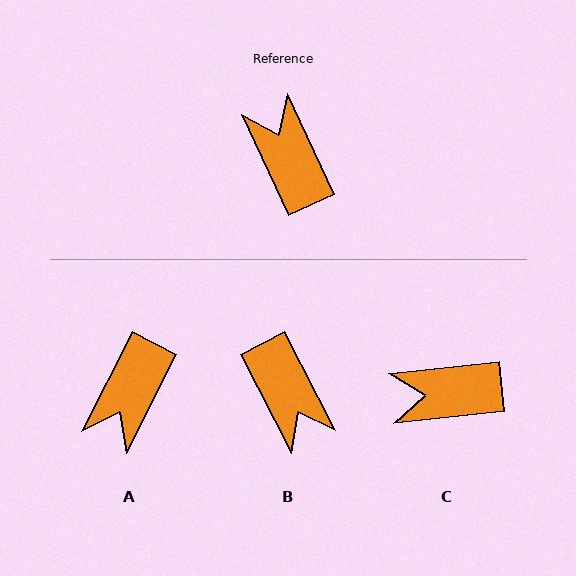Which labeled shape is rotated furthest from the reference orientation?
B, about 177 degrees away.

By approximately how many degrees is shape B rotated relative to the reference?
Approximately 177 degrees clockwise.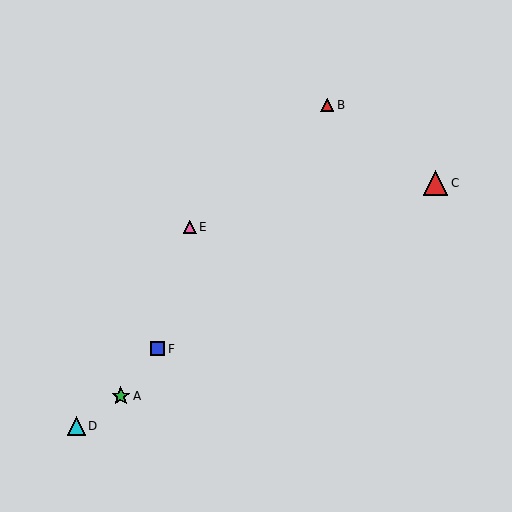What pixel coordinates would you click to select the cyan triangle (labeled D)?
Click at (76, 426) to select the cyan triangle D.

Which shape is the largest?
The red triangle (labeled C) is the largest.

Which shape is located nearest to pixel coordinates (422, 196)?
The red triangle (labeled C) at (435, 183) is nearest to that location.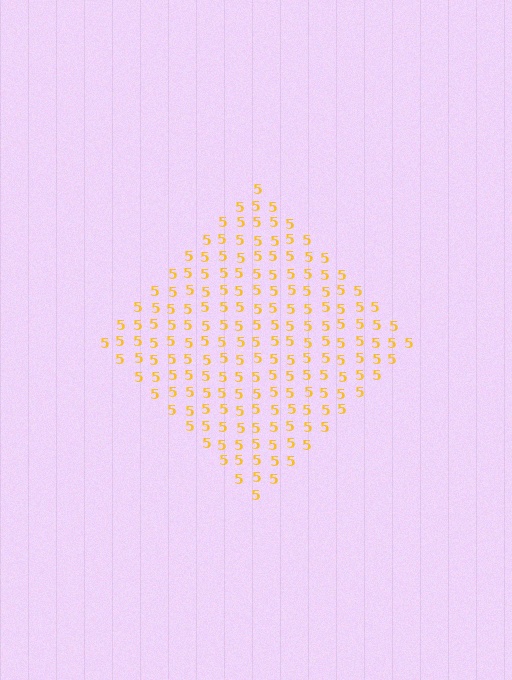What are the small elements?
The small elements are digit 5's.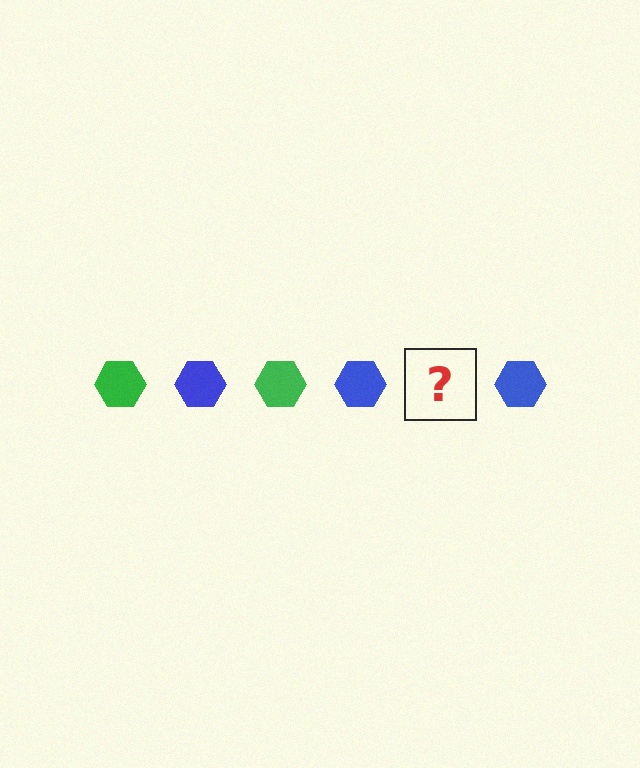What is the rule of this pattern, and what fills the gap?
The rule is that the pattern cycles through green, blue hexagons. The gap should be filled with a green hexagon.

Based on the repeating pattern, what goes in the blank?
The blank should be a green hexagon.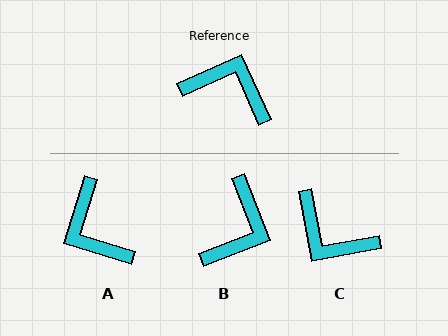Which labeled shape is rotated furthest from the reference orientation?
C, about 166 degrees away.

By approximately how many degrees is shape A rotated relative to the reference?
Approximately 139 degrees counter-clockwise.